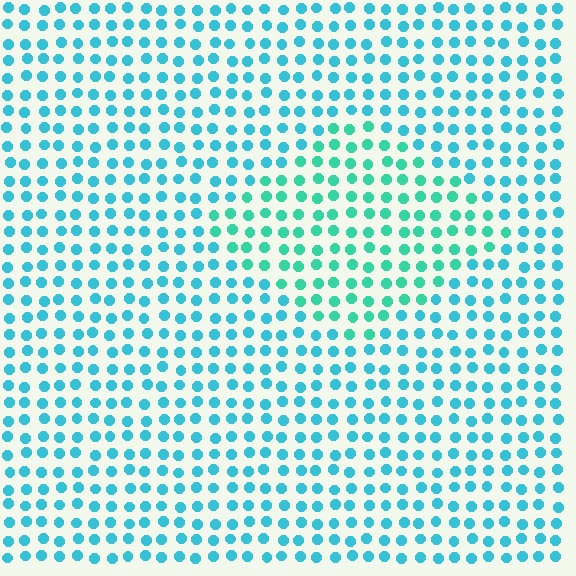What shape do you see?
I see a diamond.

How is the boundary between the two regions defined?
The boundary is defined purely by a slight shift in hue (about 27 degrees). Spacing, size, and orientation are identical on both sides.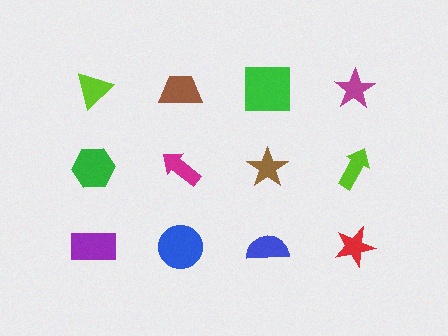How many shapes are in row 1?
4 shapes.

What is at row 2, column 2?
A magenta arrow.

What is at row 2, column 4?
A lime arrow.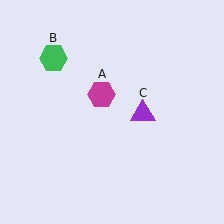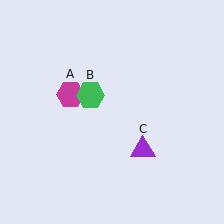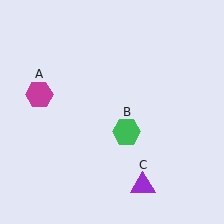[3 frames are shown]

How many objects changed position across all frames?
3 objects changed position: magenta hexagon (object A), green hexagon (object B), purple triangle (object C).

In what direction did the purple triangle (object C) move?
The purple triangle (object C) moved down.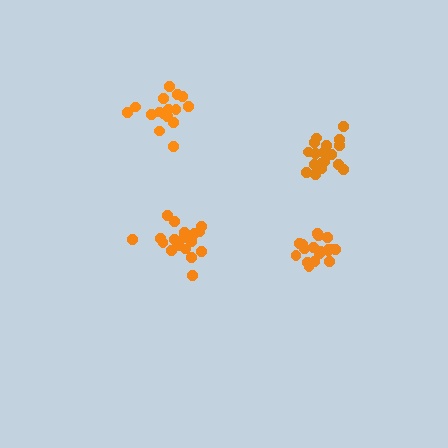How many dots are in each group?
Group 1: 18 dots, Group 2: 18 dots, Group 3: 18 dots, Group 4: 16 dots (70 total).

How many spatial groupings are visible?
There are 4 spatial groupings.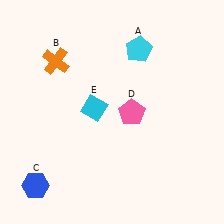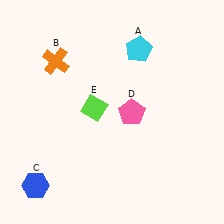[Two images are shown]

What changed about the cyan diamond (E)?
In Image 1, E is cyan. In Image 2, it changed to lime.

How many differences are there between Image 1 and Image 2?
There is 1 difference between the two images.